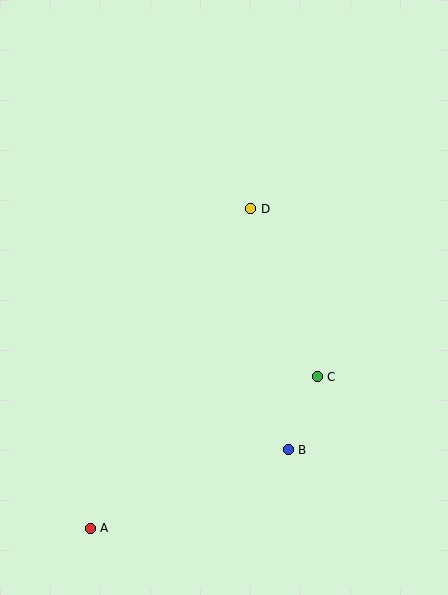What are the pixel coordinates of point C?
Point C is at (317, 377).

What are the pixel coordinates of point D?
Point D is at (251, 209).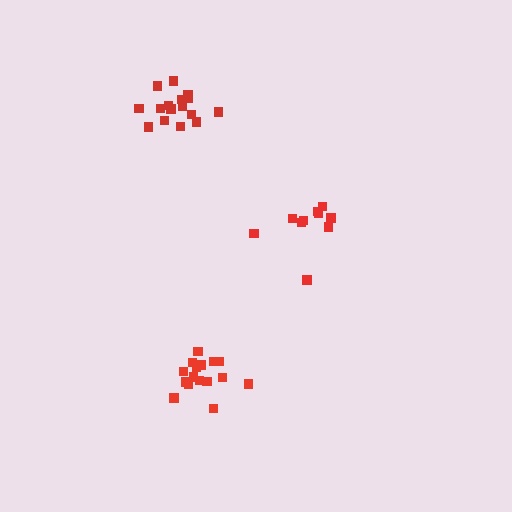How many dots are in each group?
Group 1: 16 dots, Group 2: 10 dots, Group 3: 16 dots (42 total).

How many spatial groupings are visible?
There are 3 spatial groupings.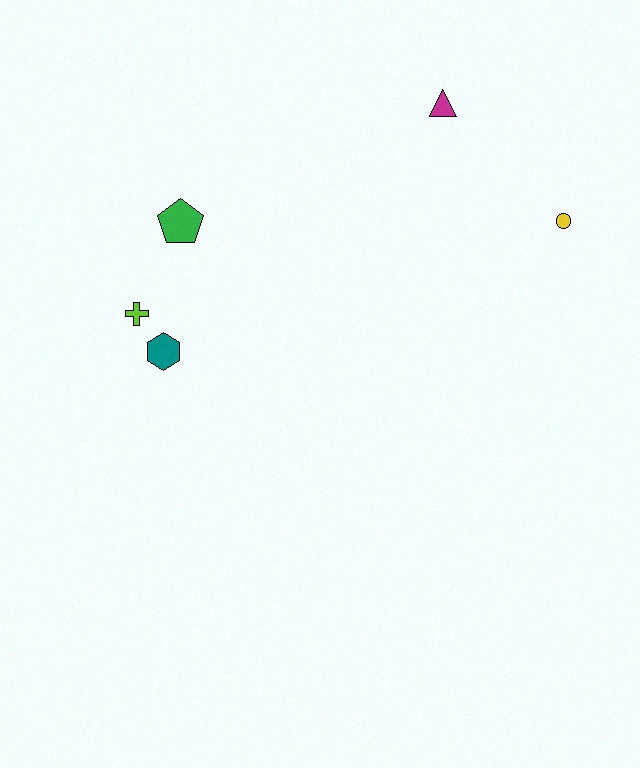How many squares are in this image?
There are no squares.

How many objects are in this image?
There are 5 objects.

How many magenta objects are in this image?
There is 1 magenta object.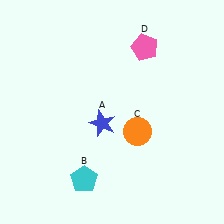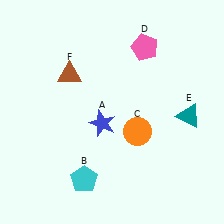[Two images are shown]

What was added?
A teal triangle (E), a brown triangle (F) were added in Image 2.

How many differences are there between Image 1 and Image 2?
There are 2 differences between the two images.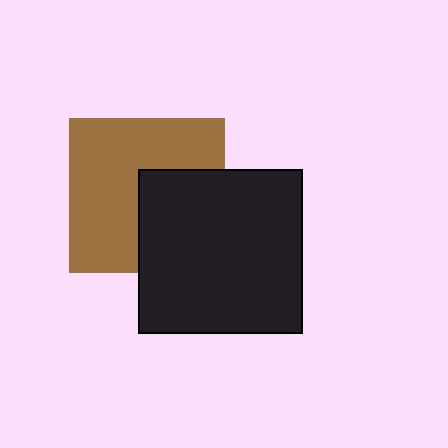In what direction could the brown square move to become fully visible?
The brown square could move left. That would shift it out from behind the black square entirely.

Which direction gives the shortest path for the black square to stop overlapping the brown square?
Moving right gives the shortest separation.